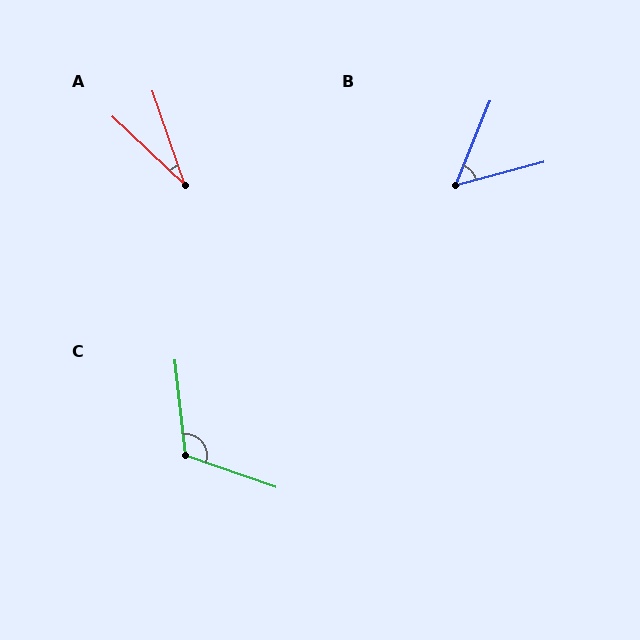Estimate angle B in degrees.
Approximately 53 degrees.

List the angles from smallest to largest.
A (27°), B (53°), C (115°).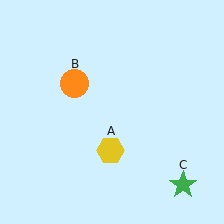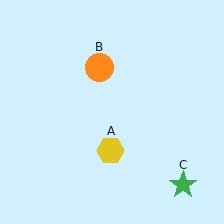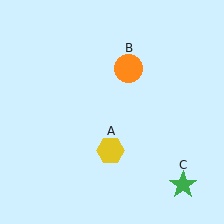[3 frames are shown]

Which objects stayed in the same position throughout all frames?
Yellow hexagon (object A) and green star (object C) remained stationary.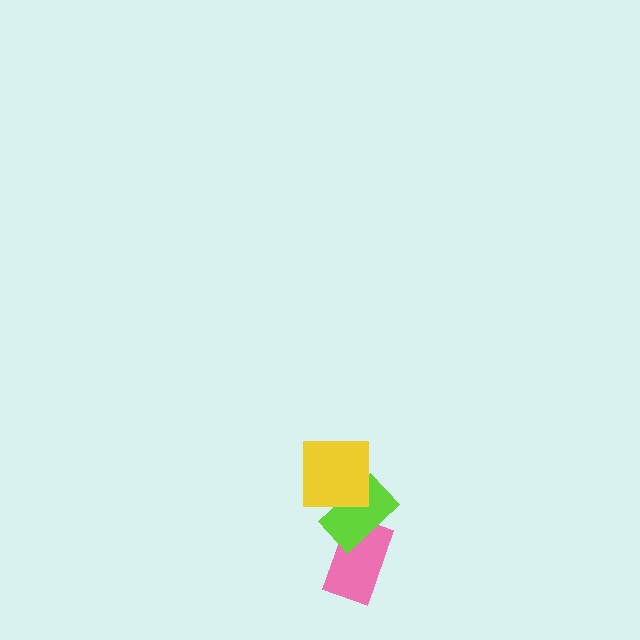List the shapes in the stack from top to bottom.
From top to bottom: the yellow square, the lime rectangle, the pink rectangle.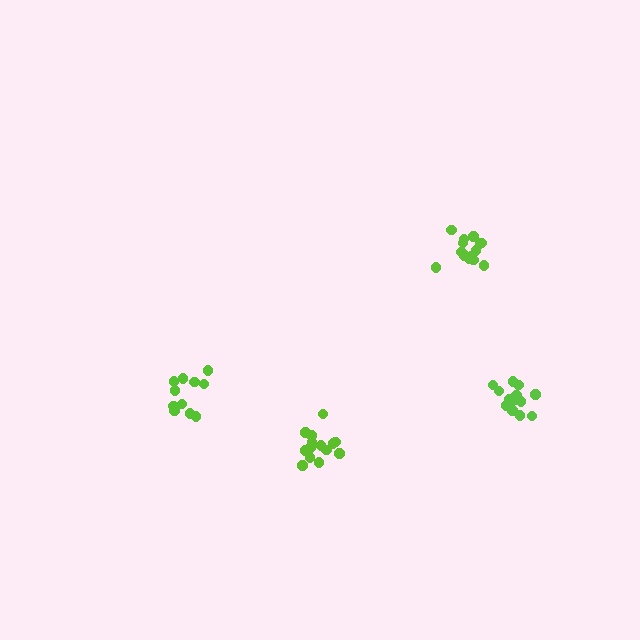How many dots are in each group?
Group 1: 14 dots, Group 2: 13 dots, Group 3: 11 dots, Group 4: 14 dots (52 total).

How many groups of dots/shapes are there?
There are 4 groups.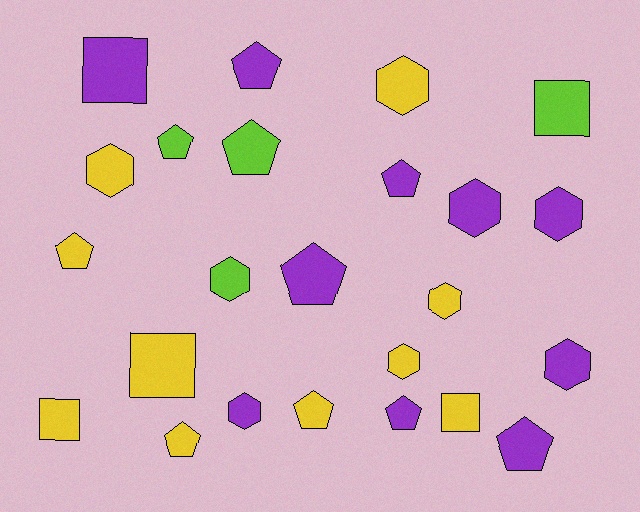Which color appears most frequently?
Yellow, with 10 objects.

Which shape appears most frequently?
Pentagon, with 10 objects.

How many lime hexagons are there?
There is 1 lime hexagon.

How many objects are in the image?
There are 24 objects.